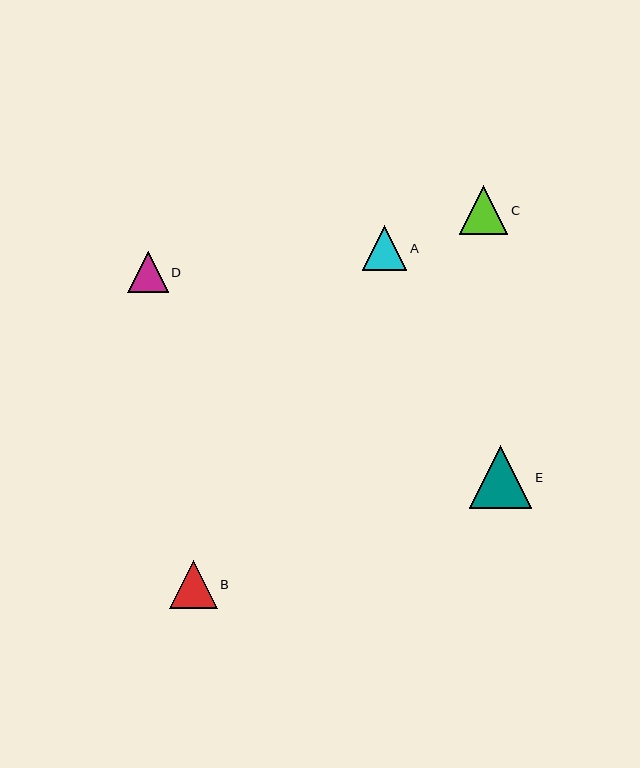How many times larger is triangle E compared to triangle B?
Triangle E is approximately 1.3 times the size of triangle B.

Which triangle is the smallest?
Triangle D is the smallest with a size of approximately 41 pixels.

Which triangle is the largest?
Triangle E is the largest with a size of approximately 62 pixels.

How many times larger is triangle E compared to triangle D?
Triangle E is approximately 1.5 times the size of triangle D.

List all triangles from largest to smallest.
From largest to smallest: E, C, B, A, D.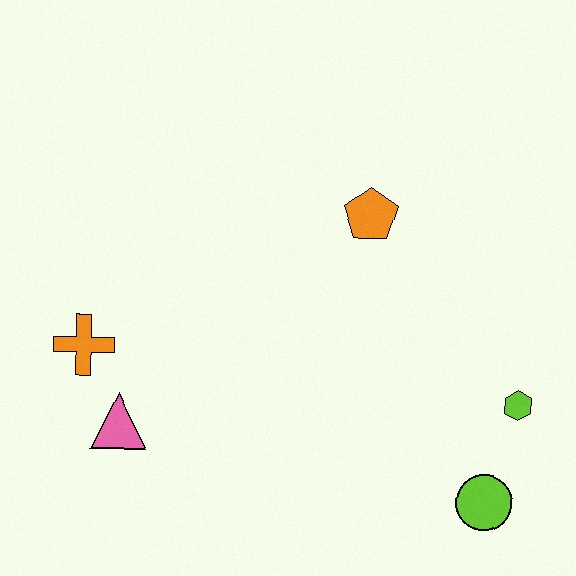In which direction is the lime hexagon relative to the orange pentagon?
The lime hexagon is below the orange pentagon.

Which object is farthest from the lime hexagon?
The orange cross is farthest from the lime hexagon.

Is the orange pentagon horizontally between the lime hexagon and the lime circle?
No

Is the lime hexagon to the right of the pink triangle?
Yes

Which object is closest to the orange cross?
The pink triangle is closest to the orange cross.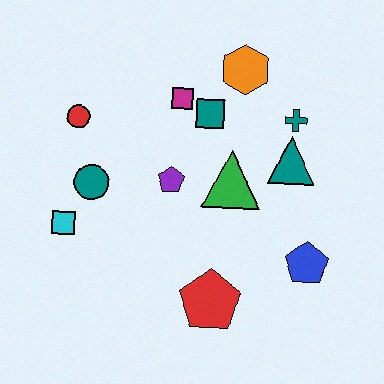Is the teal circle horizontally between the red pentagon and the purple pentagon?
No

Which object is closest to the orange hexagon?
The teal square is closest to the orange hexagon.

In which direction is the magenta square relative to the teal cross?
The magenta square is to the left of the teal cross.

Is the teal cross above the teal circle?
Yes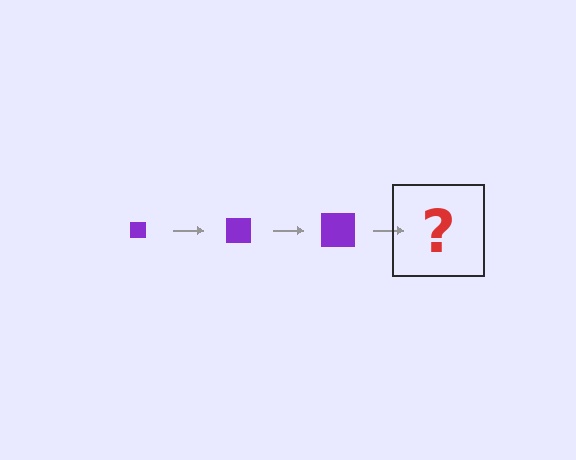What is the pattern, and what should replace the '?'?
The pattern is that the square gets progressively larger each step. The '?' should be a purple square, larger than the previous one.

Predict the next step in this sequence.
The next step is a purple square, larger than the previous one.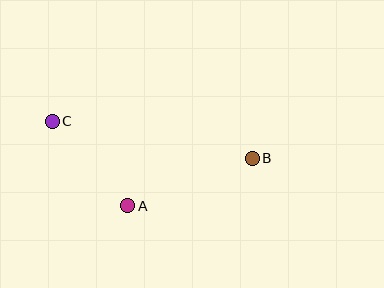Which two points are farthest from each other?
Points B and C are farthest from each other.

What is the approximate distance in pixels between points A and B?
The distance between A and B is approximately 133 pixels.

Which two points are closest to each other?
Points A and C are closest to each other.